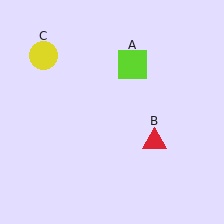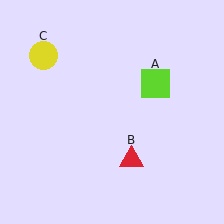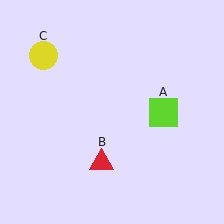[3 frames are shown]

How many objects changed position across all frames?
2 objects changed position: lime square (object A), red triangle (object B).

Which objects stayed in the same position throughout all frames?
Yellow circle (object C) remained stationary.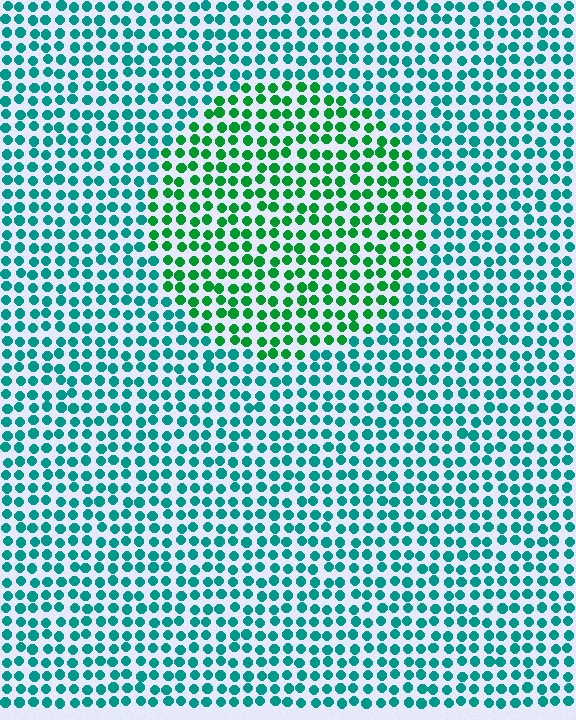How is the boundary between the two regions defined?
The boundary is defined purely by a slight shift in hue (about 37 degrees). Spacing, size, and orientation are identical on both sides.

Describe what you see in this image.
The image is filled with small teal elements in a uniform arrangement. A circle-shaped region is visible where the elements are tinted to a slightly different hue, forming a subtle color boundary.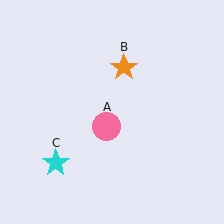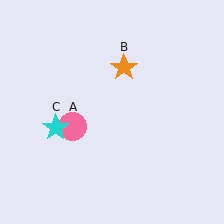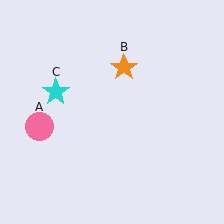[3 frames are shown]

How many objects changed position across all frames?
2 objects changed position: pink circle (object A), cyan star (object C).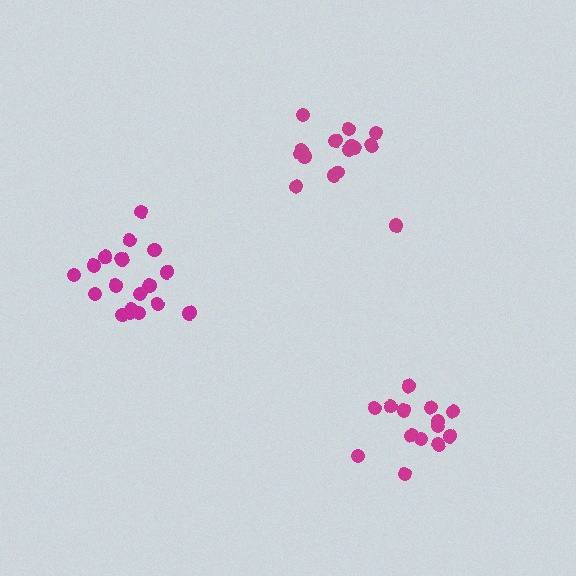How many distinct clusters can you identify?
There are 3 distinct clusters.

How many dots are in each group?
Group 1: 18 dots, Group 2: 15 dots, Group 3: 14 dots (47 total).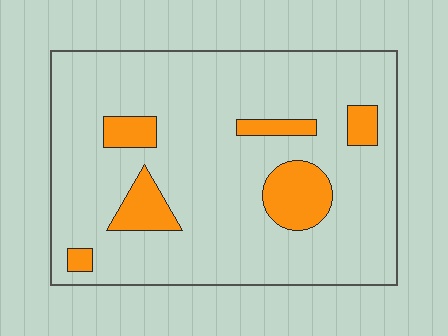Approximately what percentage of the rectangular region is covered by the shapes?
Approximately 15%.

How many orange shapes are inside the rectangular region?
6.